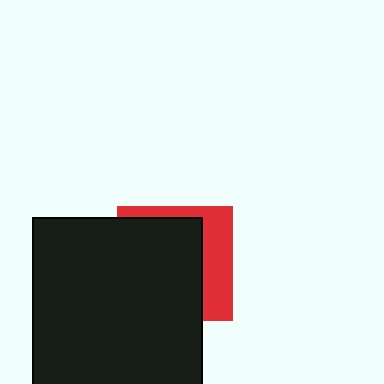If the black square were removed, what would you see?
You would see the complete red square.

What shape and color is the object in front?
The object in front is a black square.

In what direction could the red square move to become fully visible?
The red square could move right. That would shift it out from behind the black square entirely.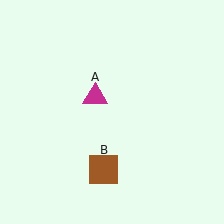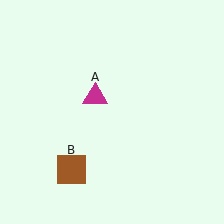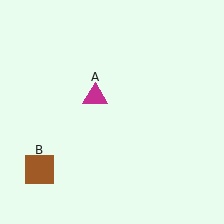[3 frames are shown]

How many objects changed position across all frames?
1 object changed position: brown square (object B).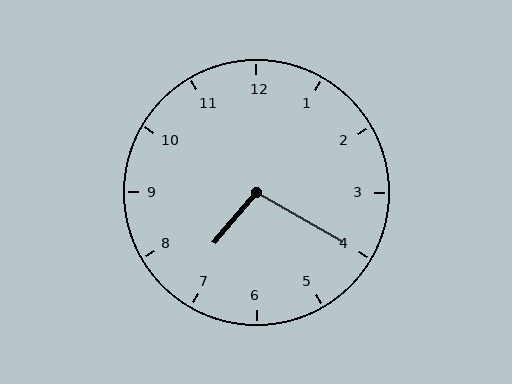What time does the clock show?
7:20.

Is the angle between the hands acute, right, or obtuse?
It is obtuse.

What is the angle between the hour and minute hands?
Approximately 100 degrees.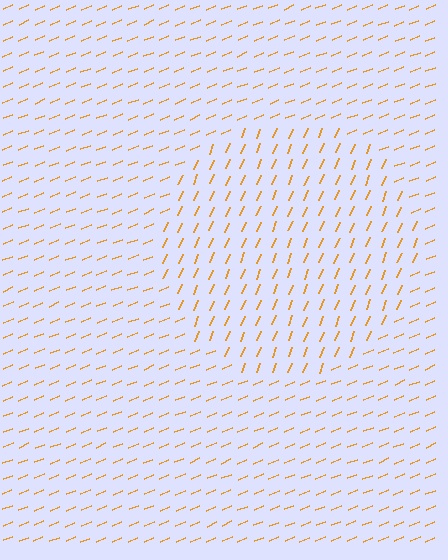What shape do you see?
I see a circle.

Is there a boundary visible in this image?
Yes, there is a texture boundary formed by a change in line orientation.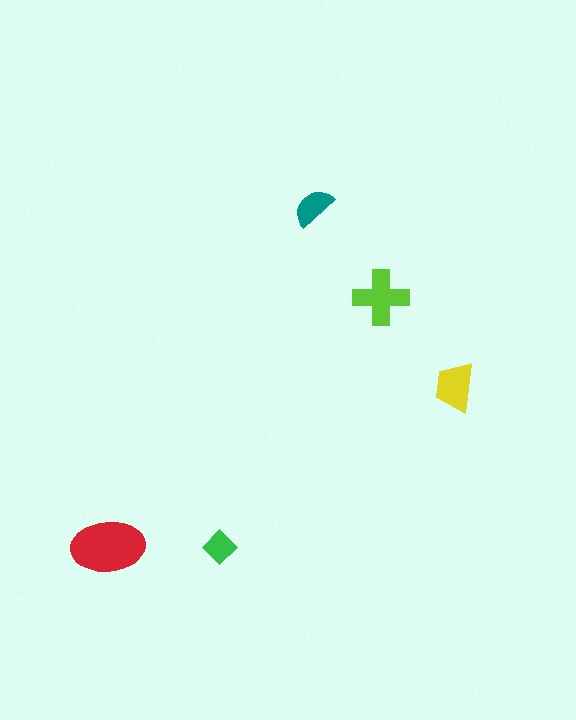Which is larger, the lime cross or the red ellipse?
The red ellipse.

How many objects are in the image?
There are 5 objects in the image.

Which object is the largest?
The red ellipse.